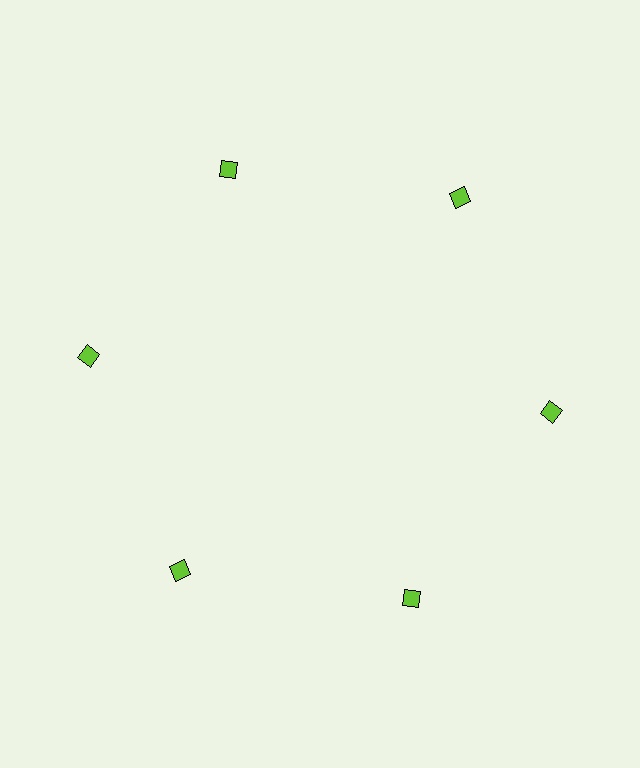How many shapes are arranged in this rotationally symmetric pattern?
There are 6 shapes, arranged in 6 groups of 1.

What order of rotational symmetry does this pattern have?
This pattern has 6-fold rotational symmetry.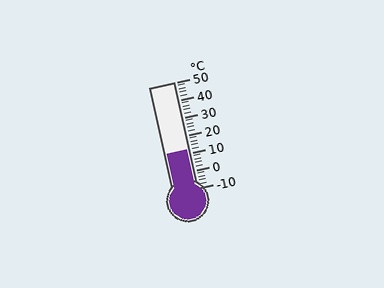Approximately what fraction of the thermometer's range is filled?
The thermometer is filled to approximately 35% of its range.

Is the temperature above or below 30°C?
The temperature is below 30°C.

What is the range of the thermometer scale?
The thermometer scale ranges from -10°C to 50°C.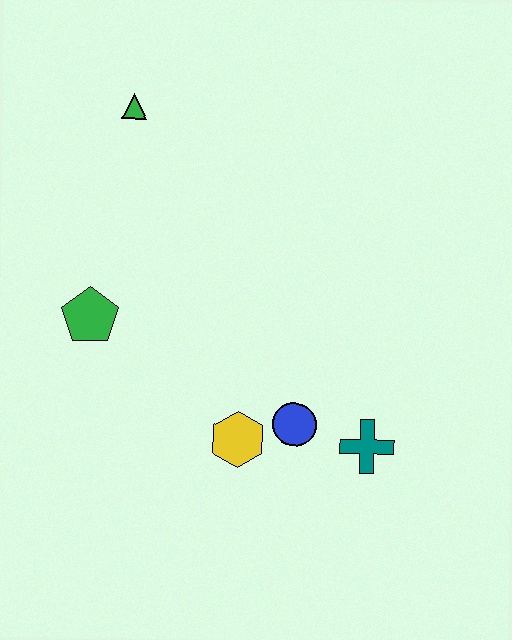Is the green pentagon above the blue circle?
Yes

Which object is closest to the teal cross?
The blue circle is closest to the teal cross.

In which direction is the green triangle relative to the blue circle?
The green triangle is above the blue circle.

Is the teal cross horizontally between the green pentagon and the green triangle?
No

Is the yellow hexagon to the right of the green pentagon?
Yes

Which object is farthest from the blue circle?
The green triangle is farthest from the blue circle.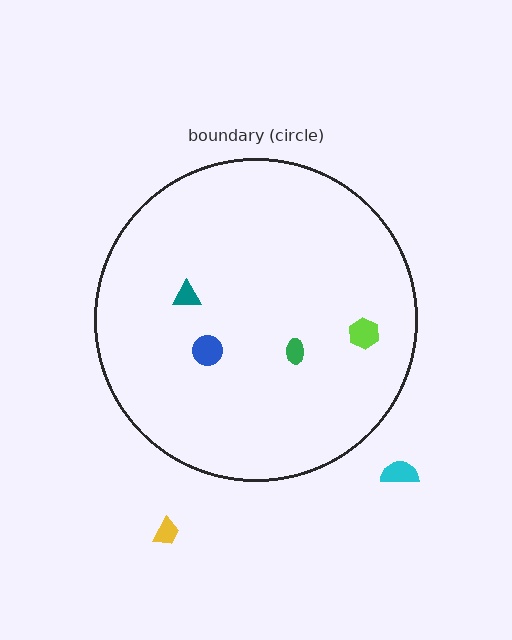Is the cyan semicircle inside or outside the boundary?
Outside.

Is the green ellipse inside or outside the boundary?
Inside.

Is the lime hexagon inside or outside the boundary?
Inside.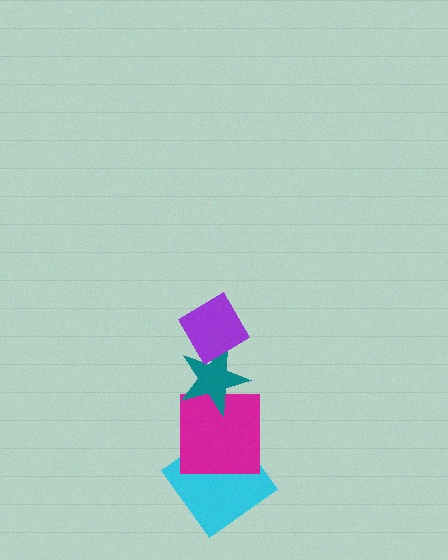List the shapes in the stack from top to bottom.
From top to bottom: the purple diamond, the teal star, the magenta square, the cyan diamond.